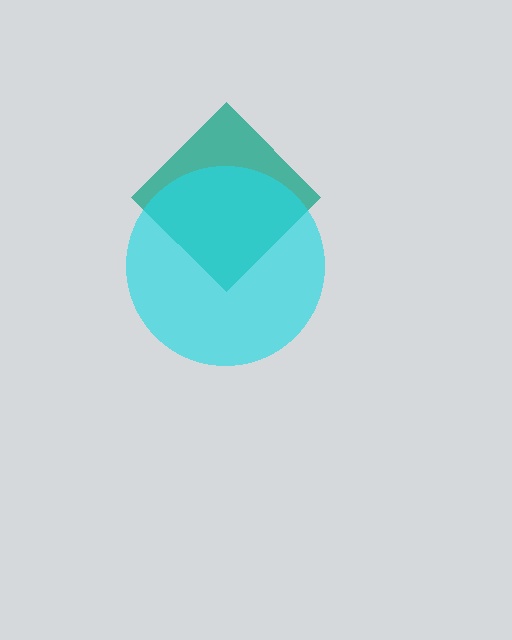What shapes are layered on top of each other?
The layered shapes are: a teal diamond, a cyan circle.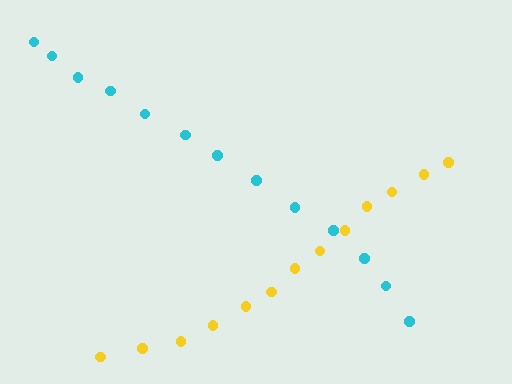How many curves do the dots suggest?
There are 2 distinct paths.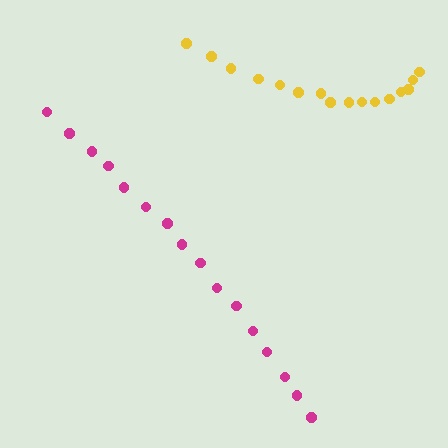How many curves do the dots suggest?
There are 2 distinct paths.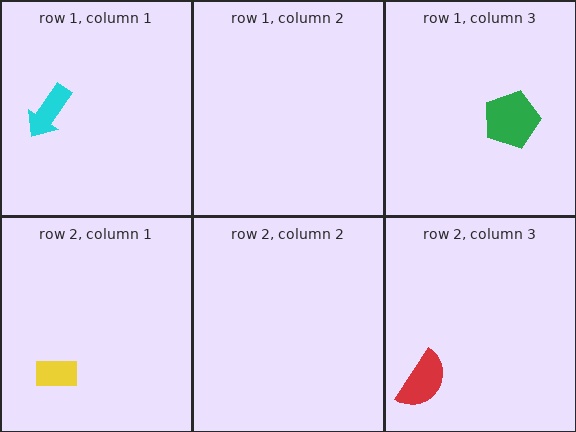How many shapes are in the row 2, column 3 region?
1.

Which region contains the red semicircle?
The row 2, column 3 region.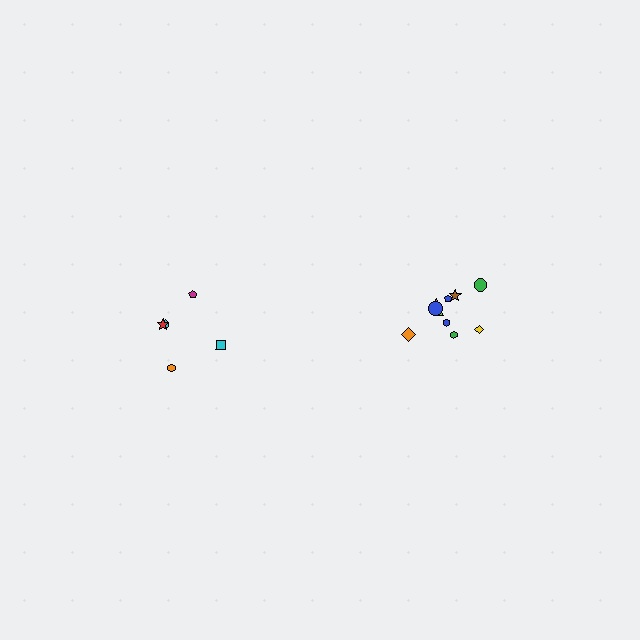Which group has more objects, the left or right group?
The right group.